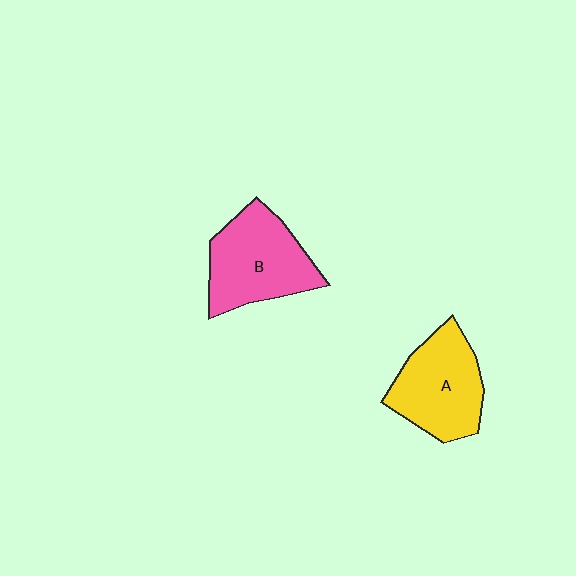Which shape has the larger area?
Shape B (pink).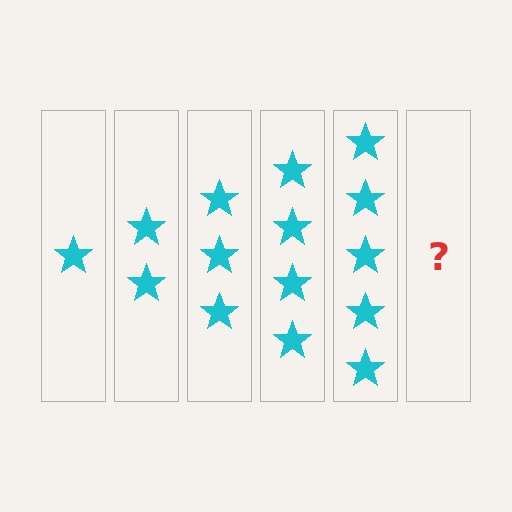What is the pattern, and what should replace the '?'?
The pattern is that each step adds one more star. The '?' should be 6 stars.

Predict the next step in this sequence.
The next step is 6 stars.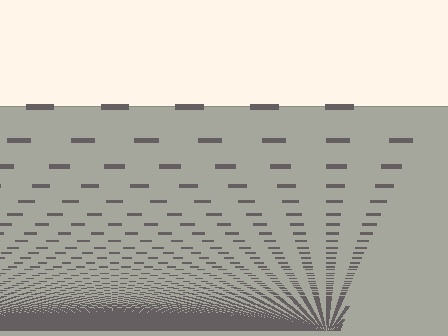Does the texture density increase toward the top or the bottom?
Density increases toward the bottom.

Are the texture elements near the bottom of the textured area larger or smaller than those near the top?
Smaller. The gradient is inverted — elements near the bottom are smaller and denser.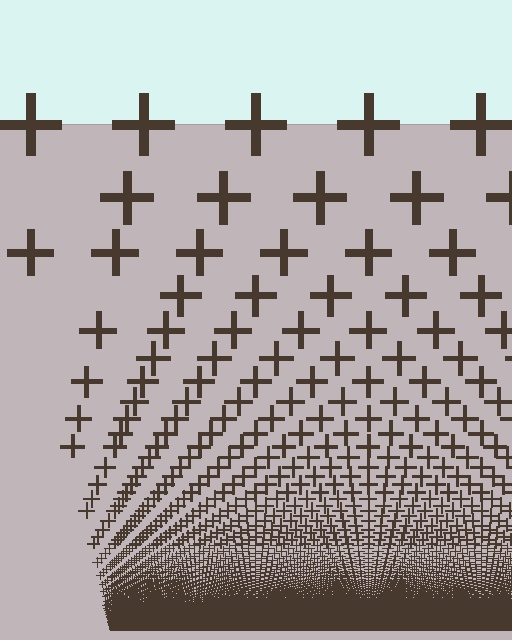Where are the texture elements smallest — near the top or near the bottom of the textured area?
Near the bottom.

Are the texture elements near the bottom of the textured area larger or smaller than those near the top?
Smaller. The gradient is inverted — elements near the bottom are smaller and denser.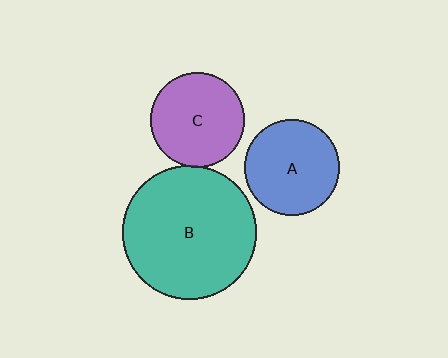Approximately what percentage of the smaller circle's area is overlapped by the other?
Approximately 5%.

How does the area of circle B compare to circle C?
Approximately 2.0 times.